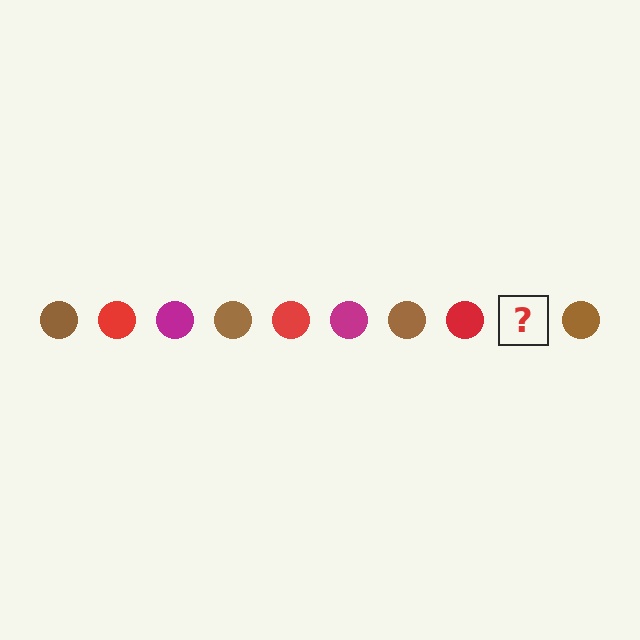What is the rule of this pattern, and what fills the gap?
The rule is that the pattern cycles through brown, red, magenta circles. The gap should be filled with a magenta circle.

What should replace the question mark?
The question mark should be replaced with a magenta circle.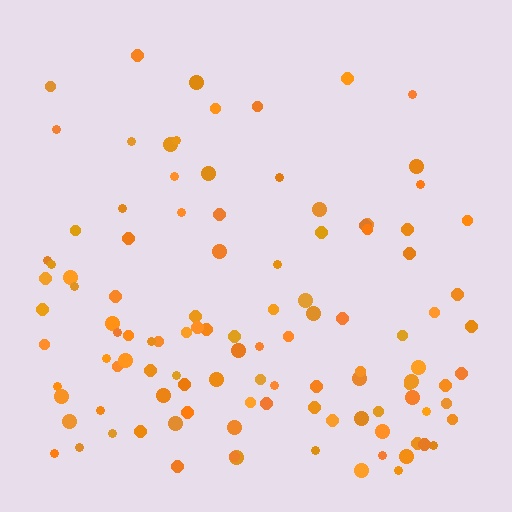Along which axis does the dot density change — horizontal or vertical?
Vertical.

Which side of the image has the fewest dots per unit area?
The top.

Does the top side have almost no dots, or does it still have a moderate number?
Still a moderate number, just noticeably fewer than the bottom.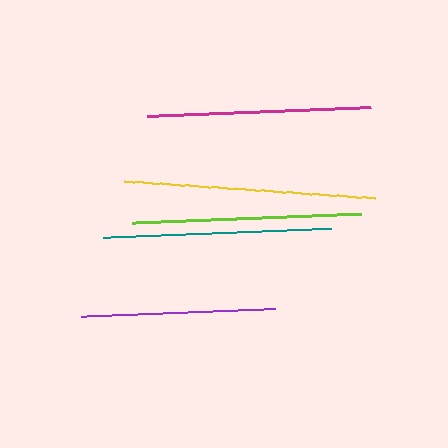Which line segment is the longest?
The yellow line is the longest at approximately 251 pixels.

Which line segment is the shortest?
The purple line is the shortest at approximately 195 pixels.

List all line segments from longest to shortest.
From longest to shortest: yellow, lime, teal, magenta, purple.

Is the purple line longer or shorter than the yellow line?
The yellow line is longer than the purple line.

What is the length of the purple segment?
The purple segment is approximately 195 pixels long.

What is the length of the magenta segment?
The magenta segment is approximately 224 pixels long.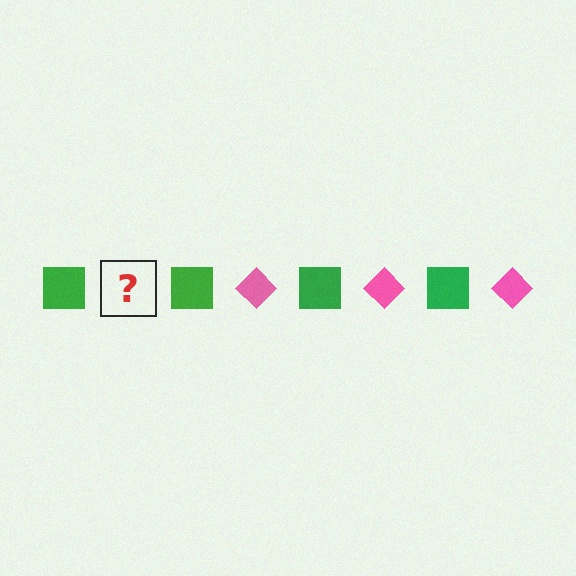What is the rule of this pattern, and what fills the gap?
The rule is that the pattern alternates between green square and pink diamond. The gap should be filled with a pink diamond.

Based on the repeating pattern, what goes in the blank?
The blank should be a pink diamond.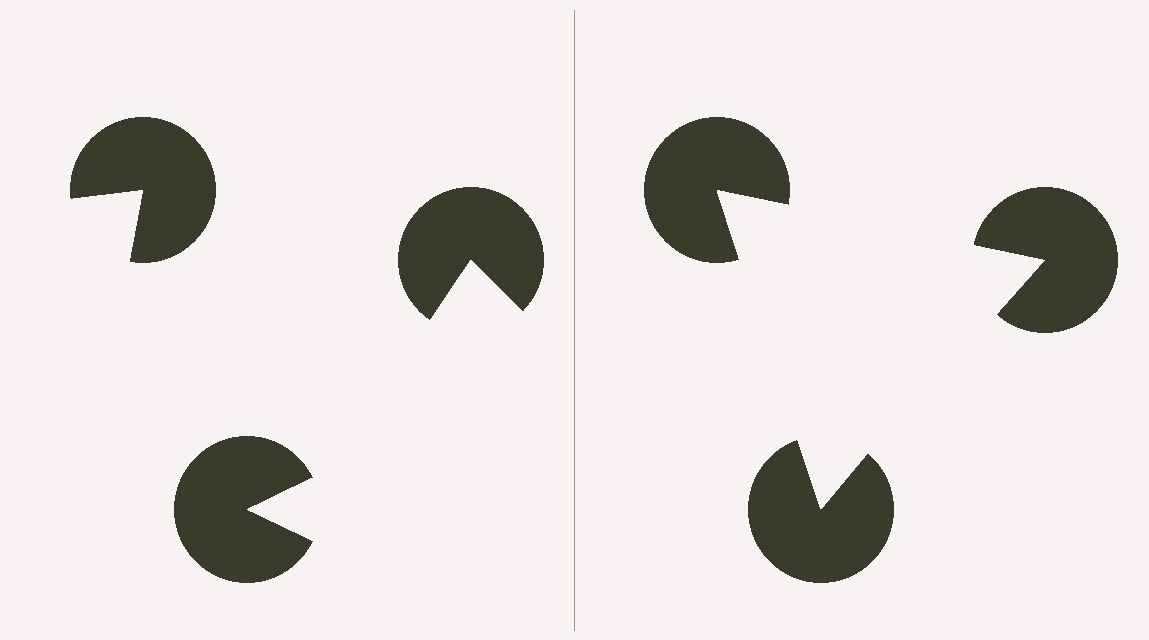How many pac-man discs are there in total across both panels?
6 — 3 on each side.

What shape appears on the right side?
An illusory triangle.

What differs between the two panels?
The pac-man discs are positioned identically on both sides; only the wedge orientations differ. On the right they align to a triangle; on the left they are misaligned.